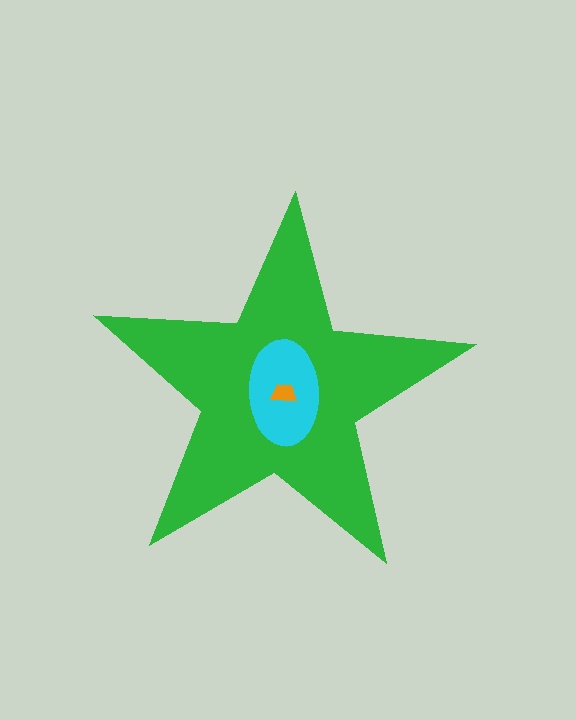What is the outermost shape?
The green star.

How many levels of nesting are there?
3.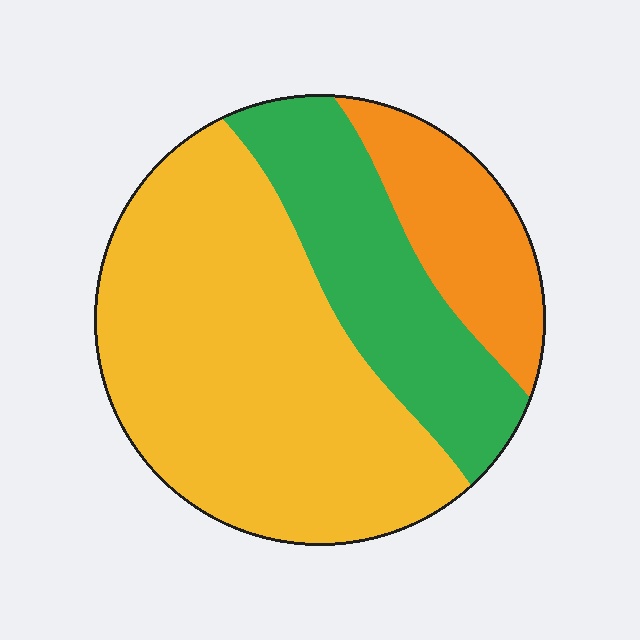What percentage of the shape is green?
Green takes up about one quarter (1/4) of the shape.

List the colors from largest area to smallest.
From largest to smallest: yellow, green, orange.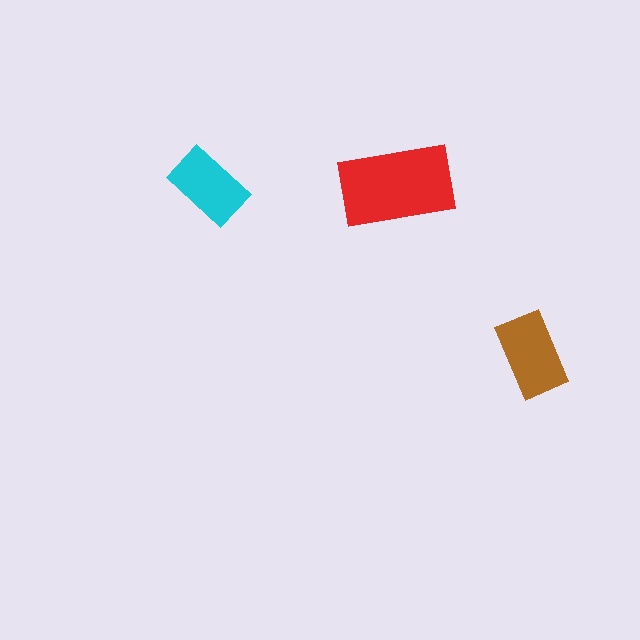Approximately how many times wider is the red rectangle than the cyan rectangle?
About 1.5 times wider.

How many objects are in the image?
There are 3 objects in the image.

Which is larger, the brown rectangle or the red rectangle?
The red one.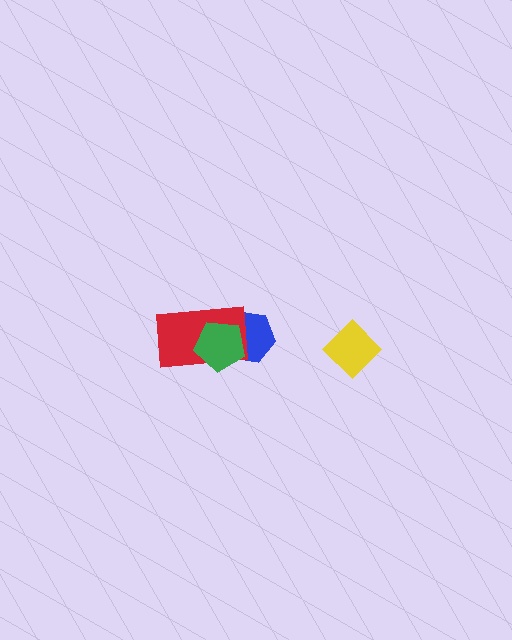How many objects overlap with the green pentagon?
2 objects overlap with the green pentagon.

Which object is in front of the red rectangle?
The green pentagon is in front of the red rectangle.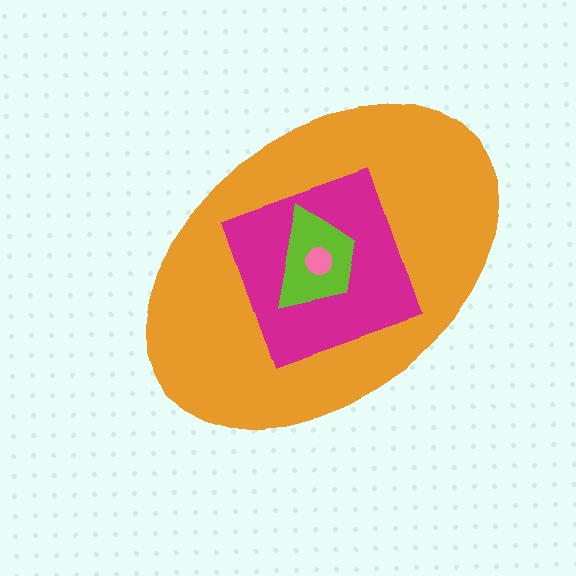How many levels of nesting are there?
4.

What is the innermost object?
The pink circle.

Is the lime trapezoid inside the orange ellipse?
Yes.